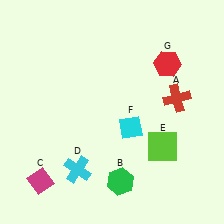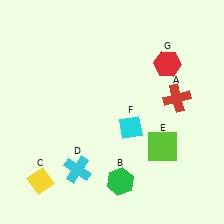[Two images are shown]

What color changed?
The diamond (C) changed from magenta in Image 1 to yellow in Image 2.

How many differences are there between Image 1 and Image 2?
There is 1 difference between the two images.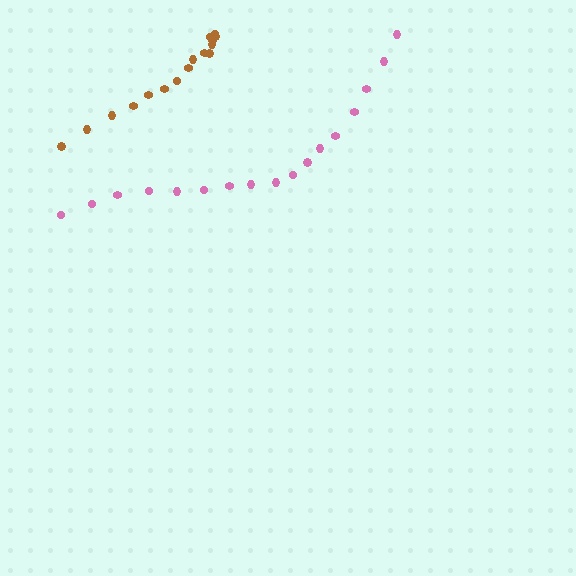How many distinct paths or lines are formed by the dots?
There are 2 distinct paths.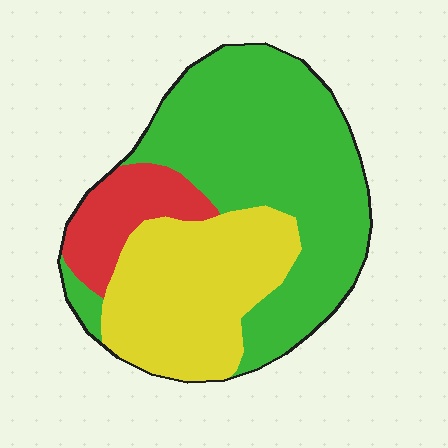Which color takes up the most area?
Green, at roughly 55%.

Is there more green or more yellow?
Green.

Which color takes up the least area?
Red, at roughly 15%.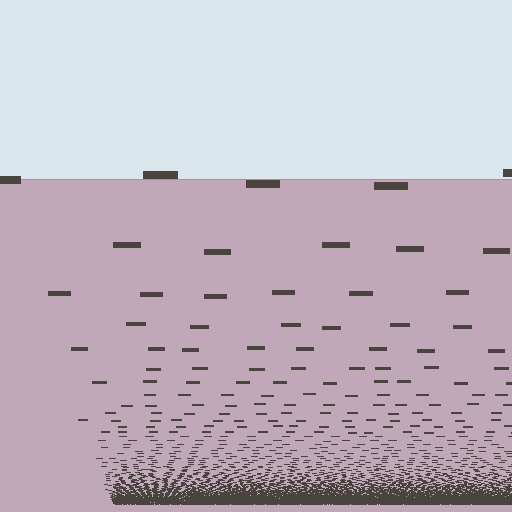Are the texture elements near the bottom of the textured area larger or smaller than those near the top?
Smaller. The gradient is inverted — elements near the bottom are smaller and denser.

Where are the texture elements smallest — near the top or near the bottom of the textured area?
Near the bottom.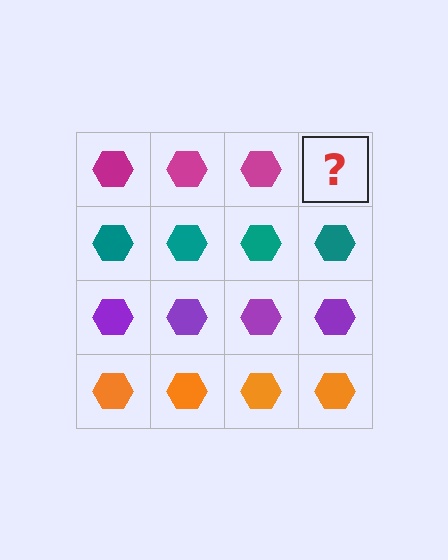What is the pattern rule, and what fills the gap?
The rule is that each row has a consistent color. The gap should be filled with a magenta hexagon.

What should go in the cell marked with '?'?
The missing cell should contain a magenta hexagon.